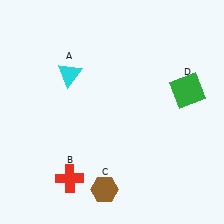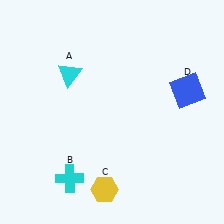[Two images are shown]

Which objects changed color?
B changed from red to cyan. C changed from brown to yellow. D changed from green to blue.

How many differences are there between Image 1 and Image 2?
There are 3 differences between the two images.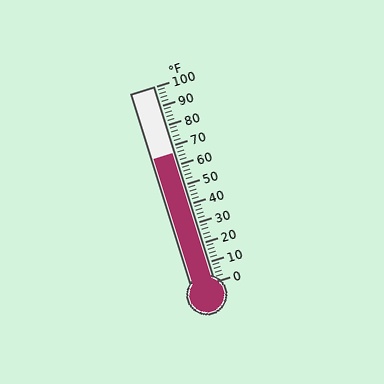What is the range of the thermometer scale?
The thermometer scale ranges from 0°F to 100°F.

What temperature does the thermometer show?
The thermometer shows approximately 66°F.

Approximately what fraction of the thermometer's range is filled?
The thermometer is filled to approximately 65% of its range.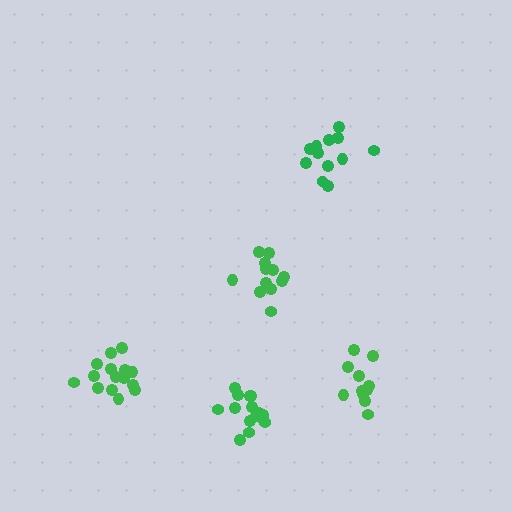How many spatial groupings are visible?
There are 5 spatial groupings.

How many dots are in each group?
Group 1: 13 dots, Group 2: 12 dots, Group 3: 15 dots, Group 4: 11 dots, Group 5: 15 dots (66 total).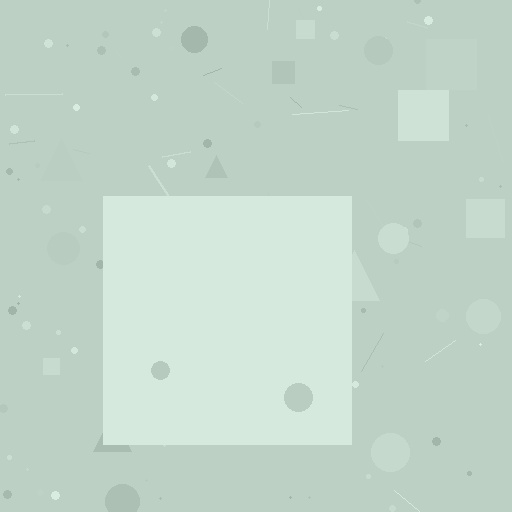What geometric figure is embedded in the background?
A square is embedded in the background.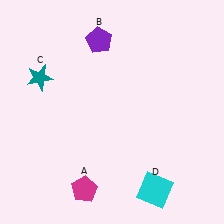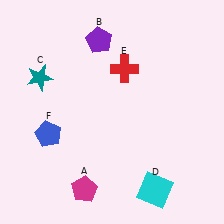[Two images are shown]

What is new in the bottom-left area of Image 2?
A blue pentagon (F) was added in the bottom-left area of Image 2.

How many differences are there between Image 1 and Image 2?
There are 2 differences between the two images.